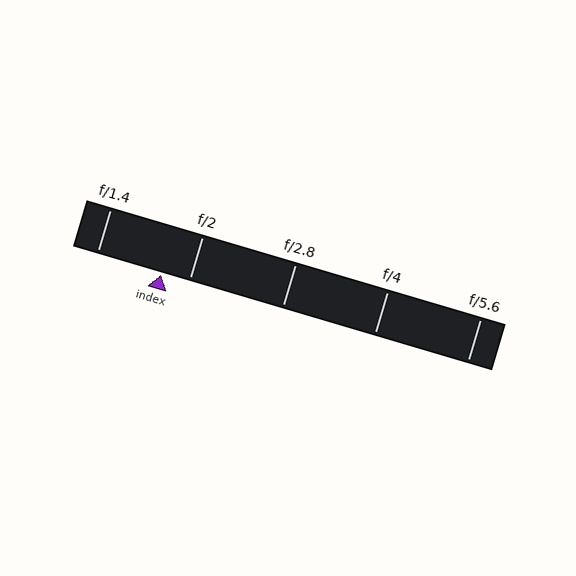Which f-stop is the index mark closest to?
The index mark is closest to f/2.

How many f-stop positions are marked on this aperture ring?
There are 5 f-stop positions marked.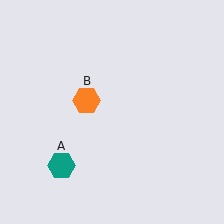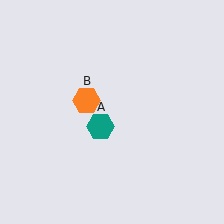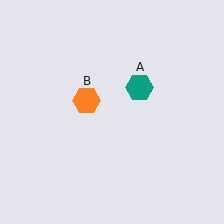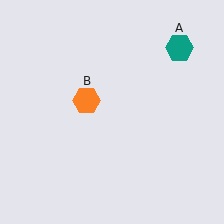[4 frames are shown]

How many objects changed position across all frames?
1 object changed position: teal hexagon (object A).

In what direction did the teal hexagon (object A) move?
The teal hexagon (object A) moved up and to the right.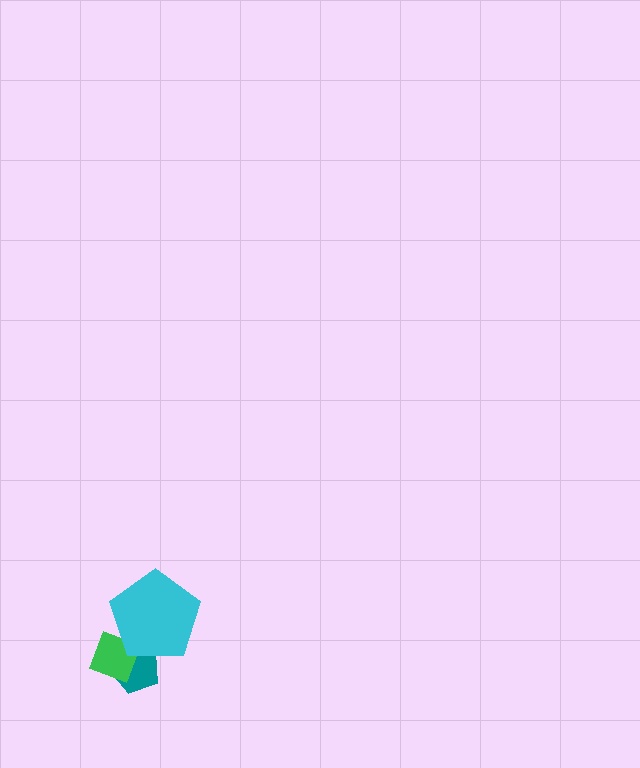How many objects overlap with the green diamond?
2 objects overlap with the green diamond.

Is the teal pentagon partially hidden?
Yes, it is partially covered by another shape.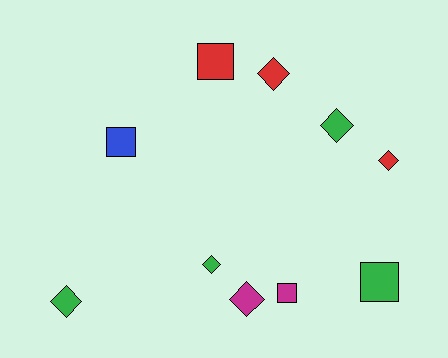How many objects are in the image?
There are 10 objects.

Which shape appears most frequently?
Diamond, with 6 objects.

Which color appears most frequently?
Green, with 4 objects.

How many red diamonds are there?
There are 2 red diamonds.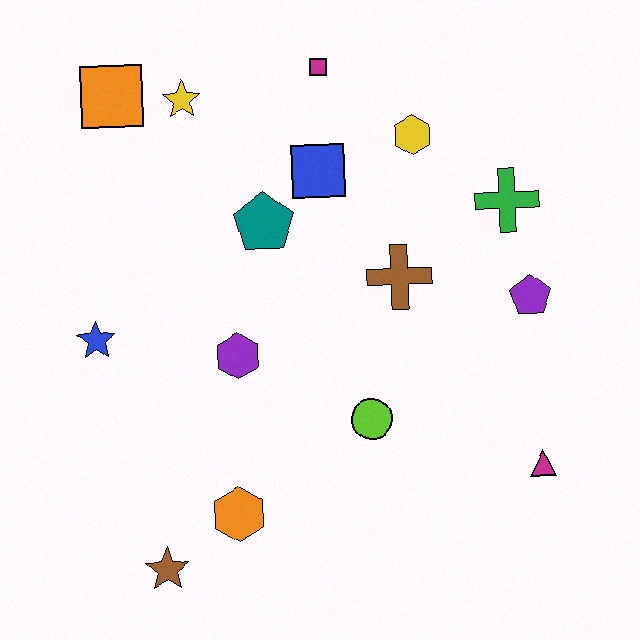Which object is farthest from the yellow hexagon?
The brown star is farthest from the yellow hexagon.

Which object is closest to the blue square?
The teal pentagon is closest to the blue square.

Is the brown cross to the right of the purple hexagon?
Yes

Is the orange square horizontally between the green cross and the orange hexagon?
No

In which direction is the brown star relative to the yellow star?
The brown star is below the yellow star.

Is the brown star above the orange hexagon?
No